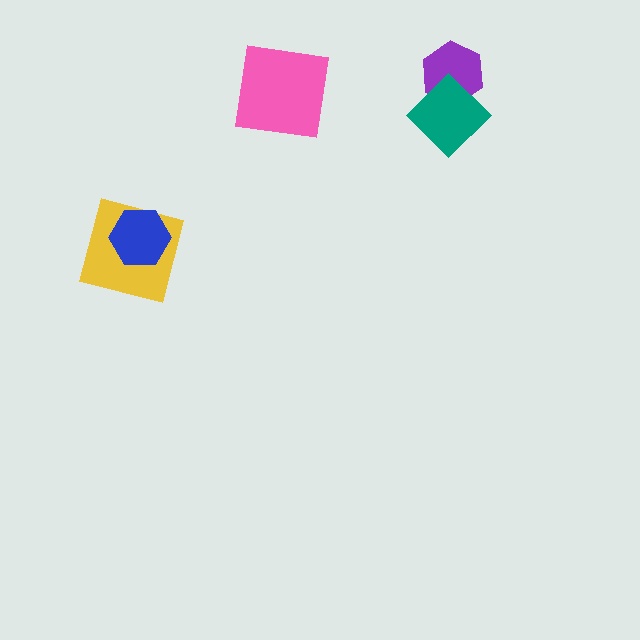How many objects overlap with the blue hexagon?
1 object overlaps with the blue hexagon.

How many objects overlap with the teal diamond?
1 object overlaps with the teal diamond.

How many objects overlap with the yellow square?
1 object overlaps with the yellow square.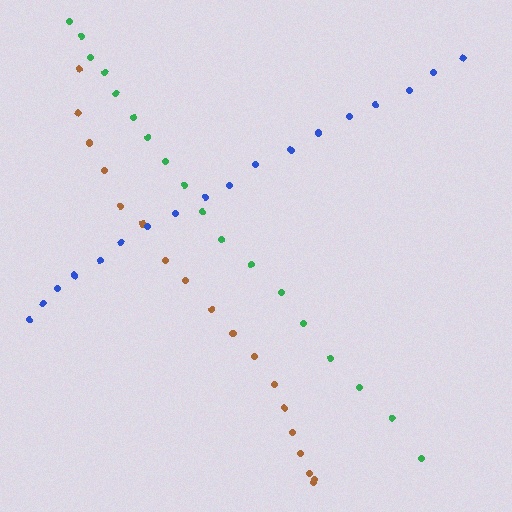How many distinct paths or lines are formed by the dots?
There are 3 distinct paths.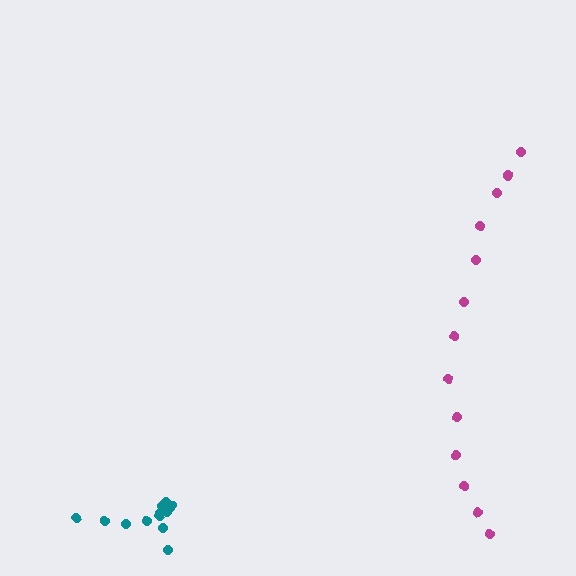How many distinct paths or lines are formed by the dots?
There are 2 distinct paths.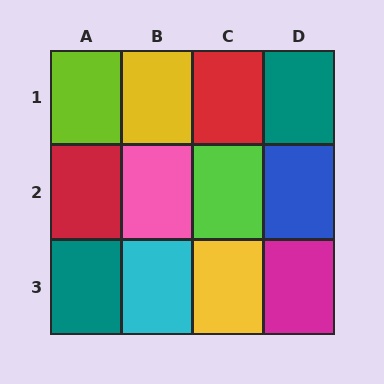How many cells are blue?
1 cell is blue.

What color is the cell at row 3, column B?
Cyan.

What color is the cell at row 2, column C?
Lime.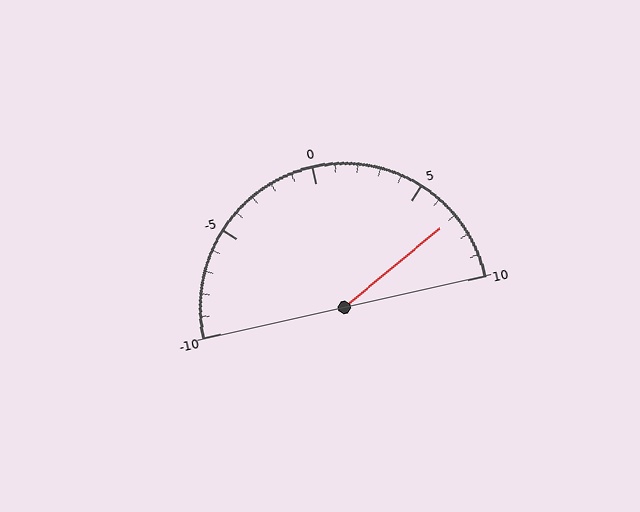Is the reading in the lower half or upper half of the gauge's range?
The reading is in the upper half of the range (-10 to 10).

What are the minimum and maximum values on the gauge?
The gauge ranges from -10 to 10.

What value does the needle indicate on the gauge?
The needle indicates approximately 7.